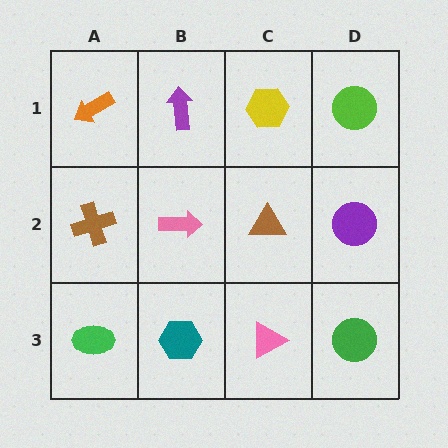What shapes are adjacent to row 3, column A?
A brown cross (row 2, column A), a teal hexagon (row 3, column B).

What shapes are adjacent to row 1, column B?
A pink arrow (row 2, column B), an orange arrow (row 1, column A), a yellow hexagon (row 1, column C).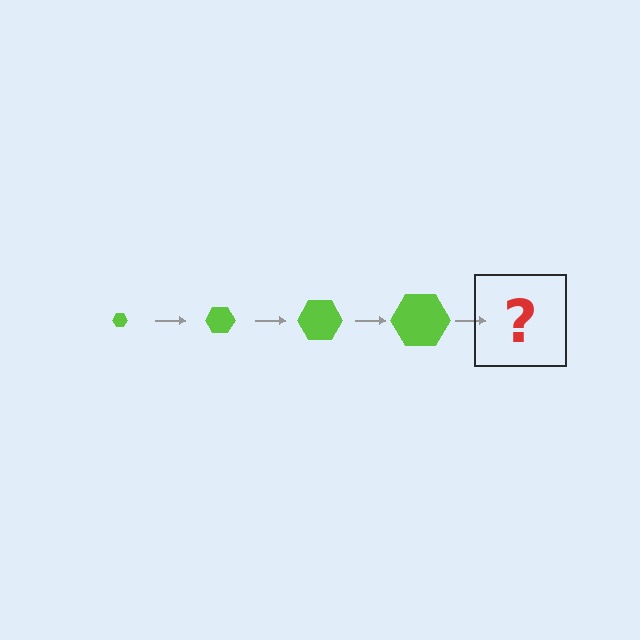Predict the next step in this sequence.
The next step is a lime hexagon, larger than the previous one.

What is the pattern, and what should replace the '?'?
The pattern is that the hexagon gets progressively larger each step. The '?' should be a lime hexagon, larger than the previous one.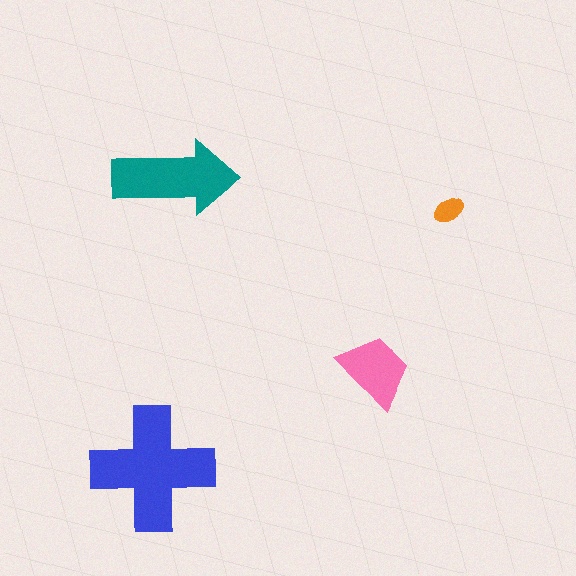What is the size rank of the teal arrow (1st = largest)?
2nd.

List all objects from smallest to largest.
The orange ellipse, the pink trapezoid, the teal arrow, the blue cross.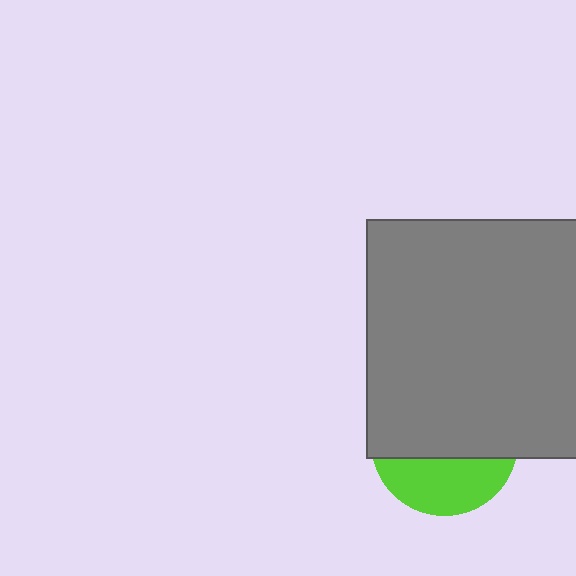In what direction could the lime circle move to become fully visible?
The lime circle could move down. That would shift it out from behind the gray square entirely.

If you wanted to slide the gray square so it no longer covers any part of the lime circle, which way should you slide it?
Slide it up — that is the most direct way to separate the two shapes.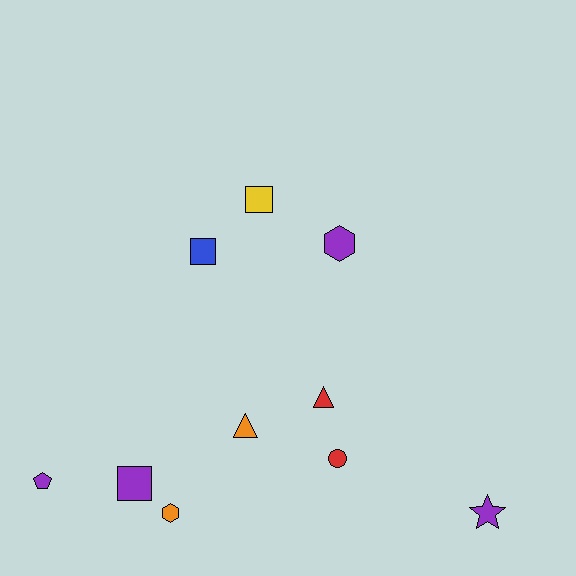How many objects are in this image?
There are 10 objects.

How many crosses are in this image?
There are no crosses.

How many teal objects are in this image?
There are no teal objects.